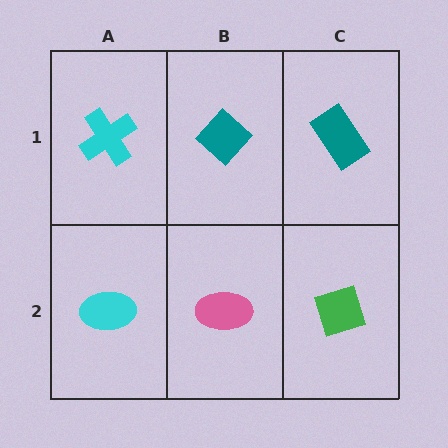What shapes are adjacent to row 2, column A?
A cyan cross (row 1, column A), a pink ellipse (row 2, column B).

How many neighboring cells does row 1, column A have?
2.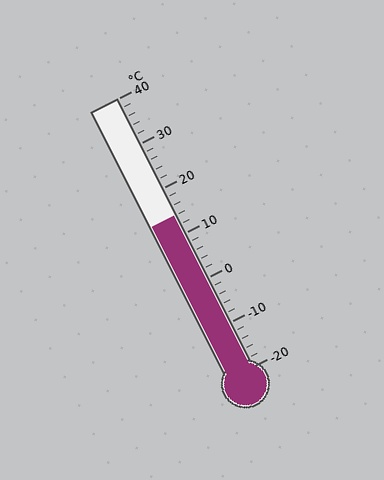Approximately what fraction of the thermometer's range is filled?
The thermometer is filled to approximately 55% of its range.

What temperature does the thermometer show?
The thermometer shows approximately 14°C.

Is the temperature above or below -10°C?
The temperature is above -10°C.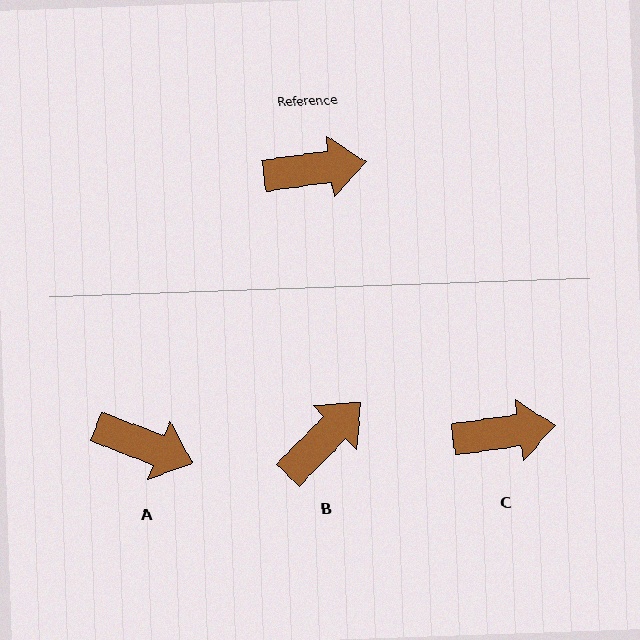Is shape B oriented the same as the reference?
No, it is off by about 37 degrees.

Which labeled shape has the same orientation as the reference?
C.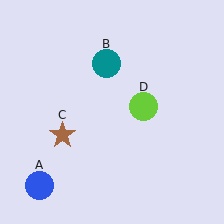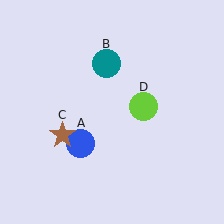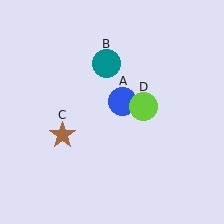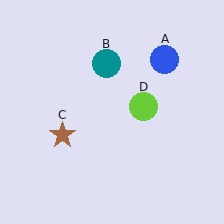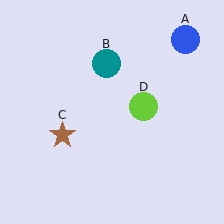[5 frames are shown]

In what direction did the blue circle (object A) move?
The blue circle (object A) moved up and to the right.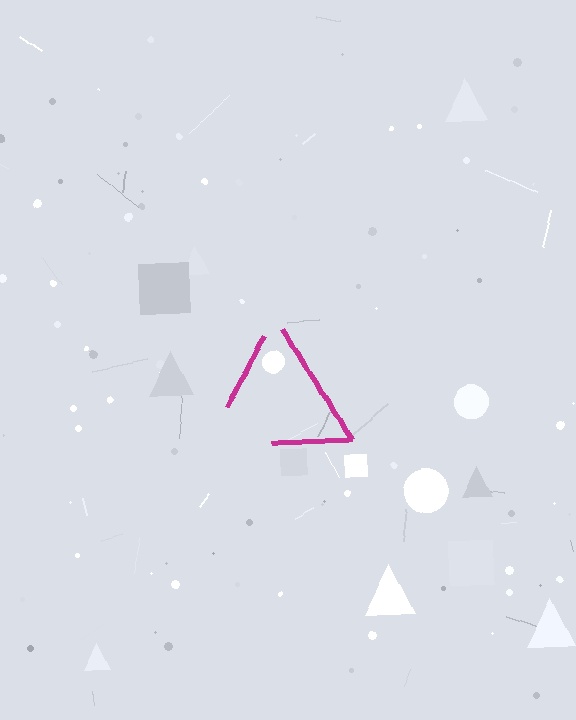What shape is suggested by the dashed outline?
The dashed outline suggests a triangle.